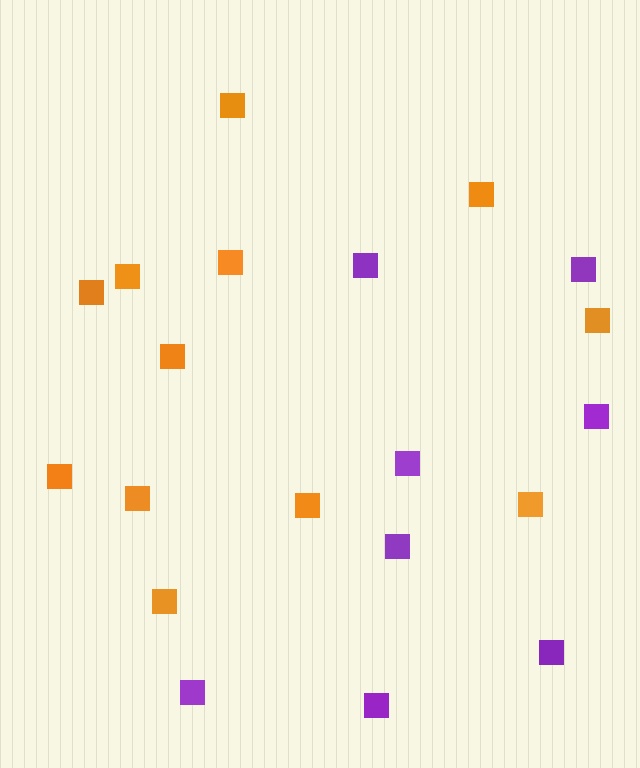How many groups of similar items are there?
There are 2 groups: one group of orange squares (12) and one group of purple squares (8).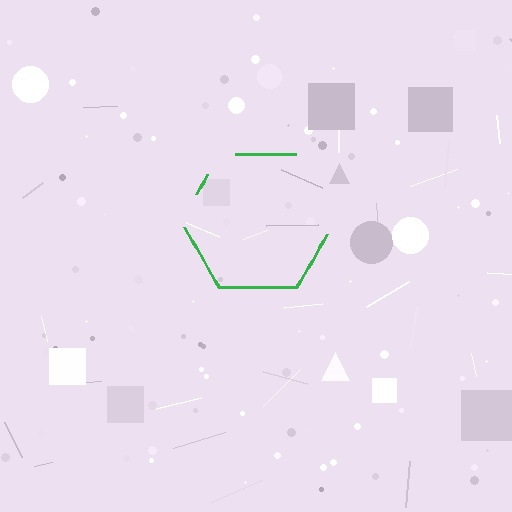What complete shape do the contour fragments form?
The contour fragments form a hexagon.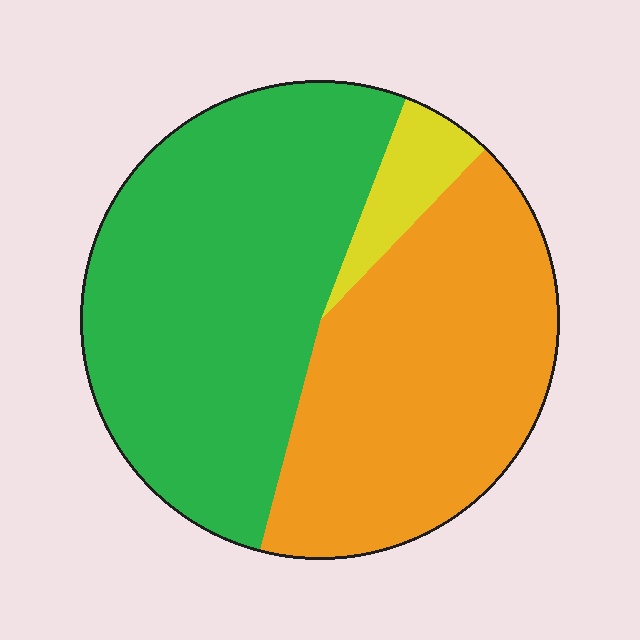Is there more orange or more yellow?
Orange.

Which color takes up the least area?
Yellow, at roughly 5%.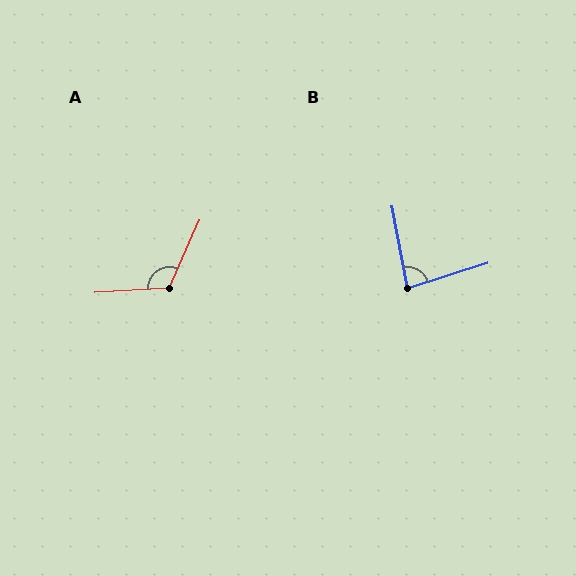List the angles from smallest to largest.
B (83°), A (118°).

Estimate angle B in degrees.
Approximately 83 degrees.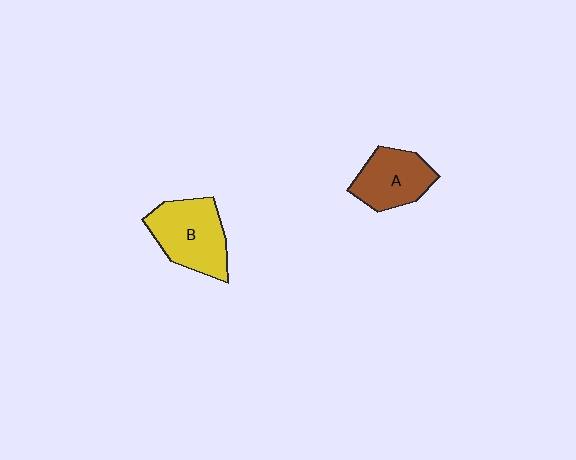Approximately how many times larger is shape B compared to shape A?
Approximately 1.2 times.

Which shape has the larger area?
Shape B (yellow).